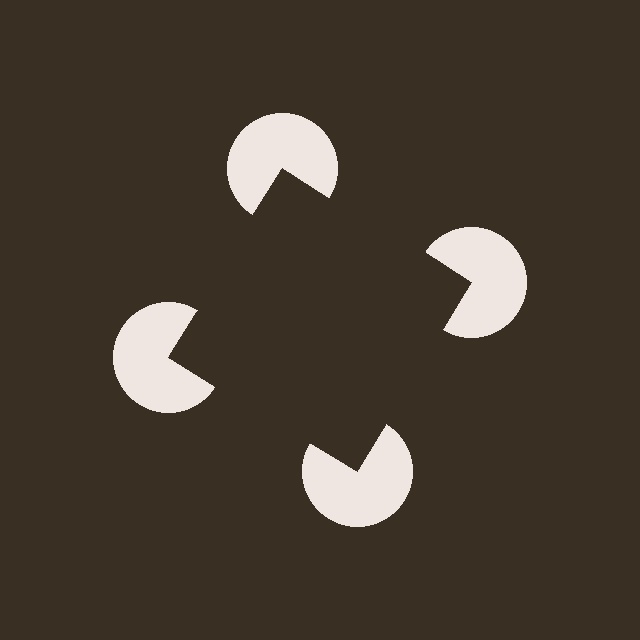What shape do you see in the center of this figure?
An illusory square — its edges are inferred from the aligned wedge cuts in the pac-man discs, not physically drawn.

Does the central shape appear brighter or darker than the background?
It typically appears slightly darker than the background, even though no actual brightness change is drawn.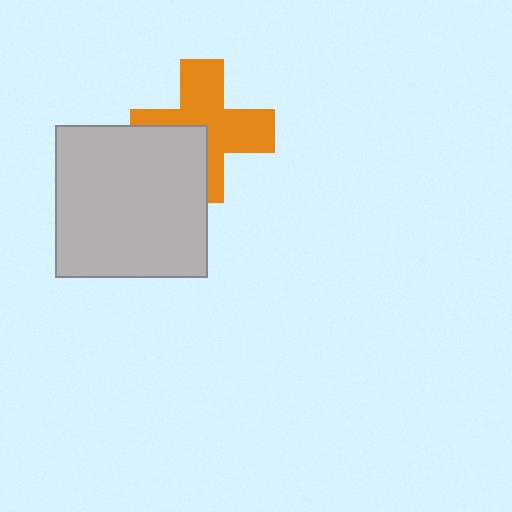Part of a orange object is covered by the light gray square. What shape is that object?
It is a cross.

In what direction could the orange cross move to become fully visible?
The orange cross could move toward the upper-right. That would shift it out from behind the light gray square entirely.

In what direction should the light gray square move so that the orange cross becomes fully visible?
The light gray square should move toward the lower-left. That is the shortest direction to clear the overlap and leave the orange cross fully visible.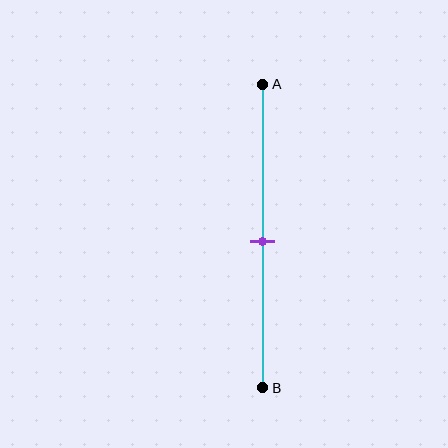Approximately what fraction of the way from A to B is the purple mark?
The purple mark is approximately 50% of the way from A to B.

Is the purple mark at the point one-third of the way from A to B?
No, the mark is at about 50% from A, not at the 33% one-third point.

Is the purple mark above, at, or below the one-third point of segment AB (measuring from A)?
The purple mark is below the one-third point of segment AB.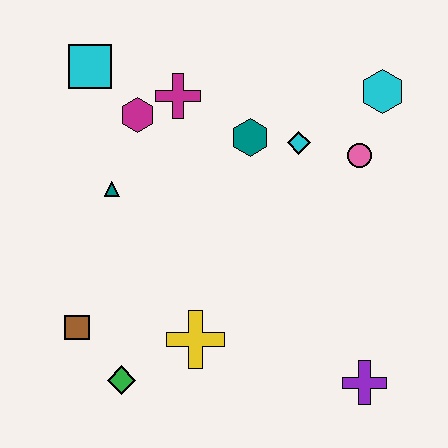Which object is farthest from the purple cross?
The cyan square is farthest from the purple cross.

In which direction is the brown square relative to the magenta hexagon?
The brown square is below the magenta hexagon.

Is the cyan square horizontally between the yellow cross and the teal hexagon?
No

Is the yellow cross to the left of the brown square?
No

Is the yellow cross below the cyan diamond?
Yes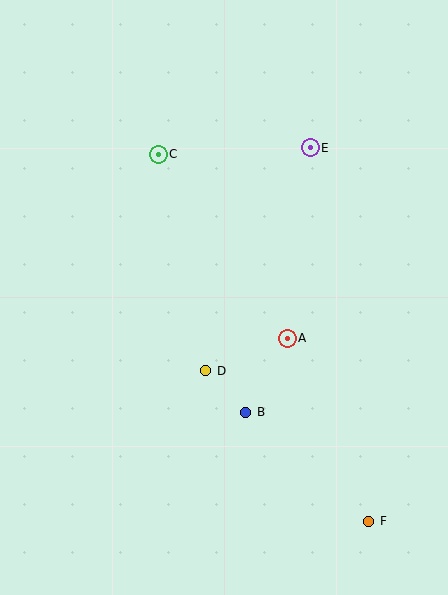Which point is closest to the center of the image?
Point A at (287, 338) is closest to the center.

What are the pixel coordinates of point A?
Point A is at (287, 338).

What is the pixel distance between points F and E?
The distance between F and E is 378 pixels.